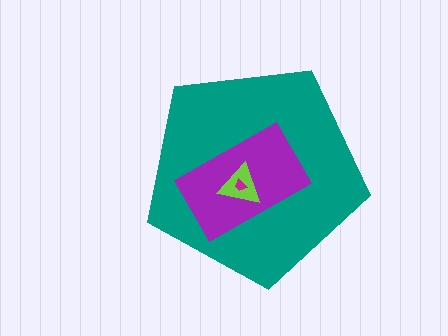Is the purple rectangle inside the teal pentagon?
Yes.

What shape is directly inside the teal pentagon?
The purple rectangle.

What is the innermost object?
The magenta trapezoid.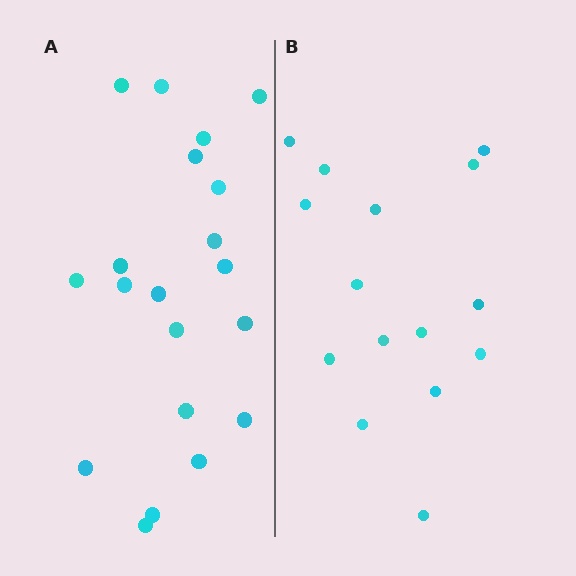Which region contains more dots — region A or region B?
Region A (the left region) has more dots.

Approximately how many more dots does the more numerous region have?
Region A has about 5 more dots than region B.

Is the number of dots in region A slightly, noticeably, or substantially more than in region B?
Region A has noticeably more, but not dramatically so. The ratio is roughly 1.3 to 1.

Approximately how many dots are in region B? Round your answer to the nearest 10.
About 20 dots. (The exact count is 15, which rounds to 20.)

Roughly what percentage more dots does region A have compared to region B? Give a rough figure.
About 35% more.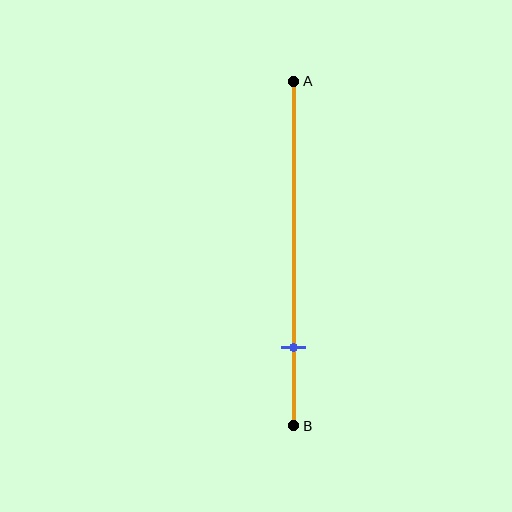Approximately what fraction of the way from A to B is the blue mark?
The blue mark is approximately 75% of the way from A to B.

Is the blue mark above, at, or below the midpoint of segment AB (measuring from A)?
The blue mark is below the midpoint of segment AB.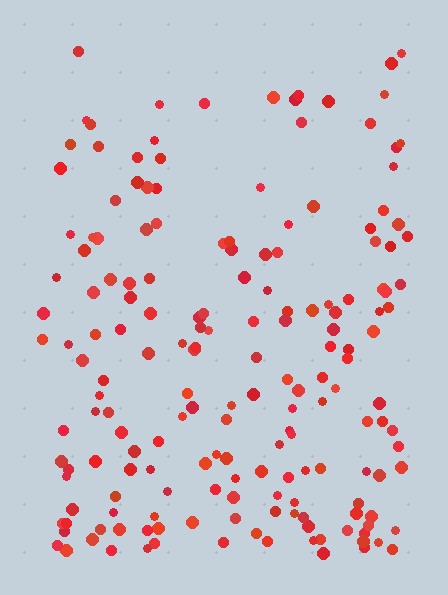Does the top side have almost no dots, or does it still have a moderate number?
Still a moderate number, just noticeably fewer than the bottom.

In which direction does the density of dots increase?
From top to bottom, with the bottom side densest.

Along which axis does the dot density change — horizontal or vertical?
Vertical.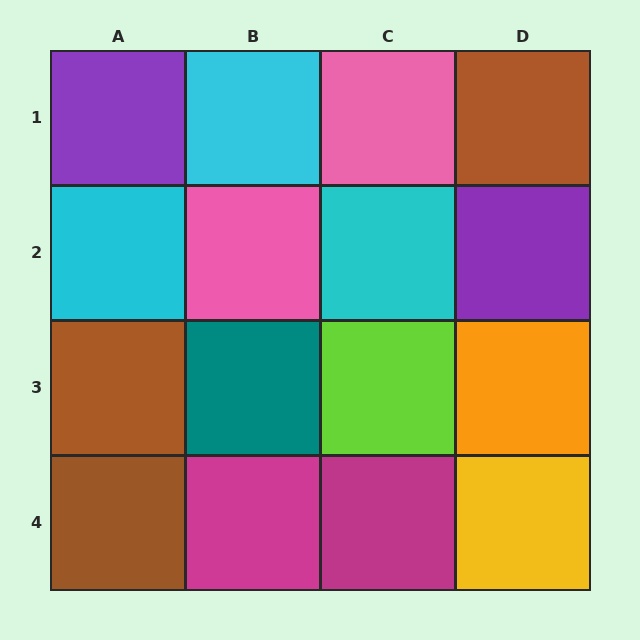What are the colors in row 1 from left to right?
Purple, cyan, pink, brown.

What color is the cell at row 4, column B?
Magenta.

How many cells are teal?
1 cell is teal.